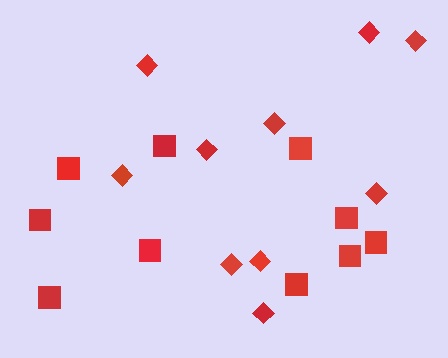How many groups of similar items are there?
There are 2 groups: one group of diamonds (10) and one group of squares (10).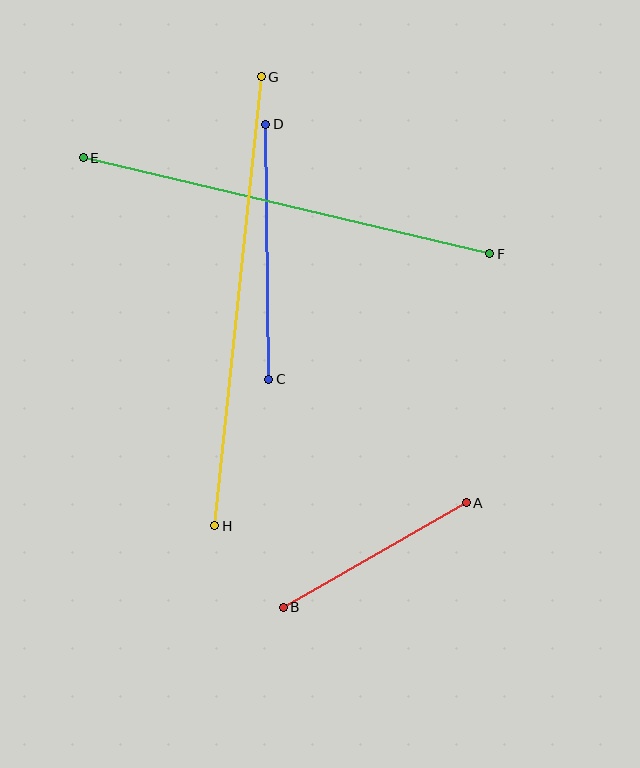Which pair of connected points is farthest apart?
Points G and H are farthest apart.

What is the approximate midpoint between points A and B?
The midpoint is at approximately (375, 555) pixels.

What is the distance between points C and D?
The distance is approximately 255 pixels.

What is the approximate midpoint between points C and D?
The midpoint is at approximately (267, 252) pixels.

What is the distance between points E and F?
The distance is approximately 418 pixels.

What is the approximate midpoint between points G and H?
The midpoint is at approximately (238, 301) pixels.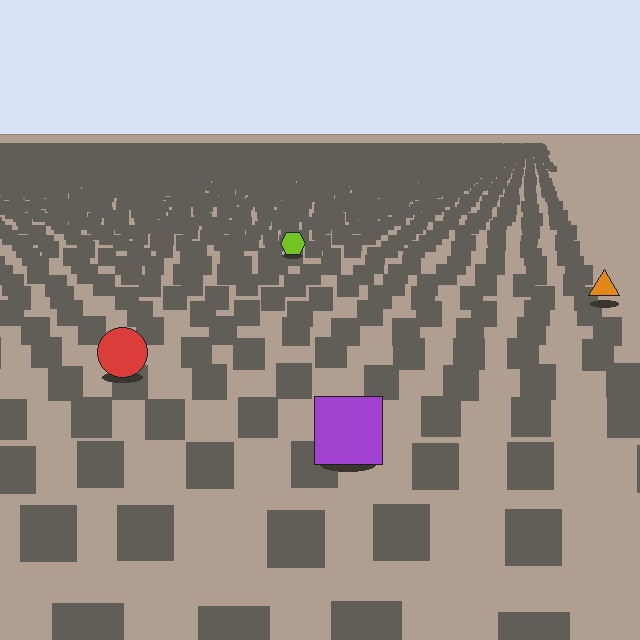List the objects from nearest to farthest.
From nearest to farthest: the purple square, the red circle, the orange triangle, the lime hexagon.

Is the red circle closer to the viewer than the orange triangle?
Yes. The red circle is closer — you can tell from the texture gradient: the ground texture is coarser near it.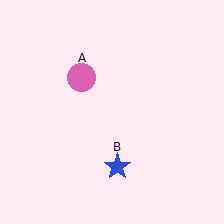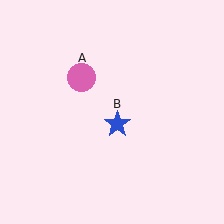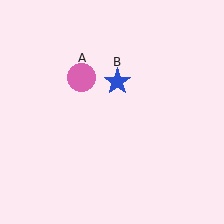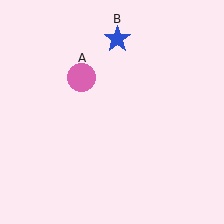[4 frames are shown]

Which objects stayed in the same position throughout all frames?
Pink circle (object A) remained stationary.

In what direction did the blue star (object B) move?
The blue star (object B) moved up.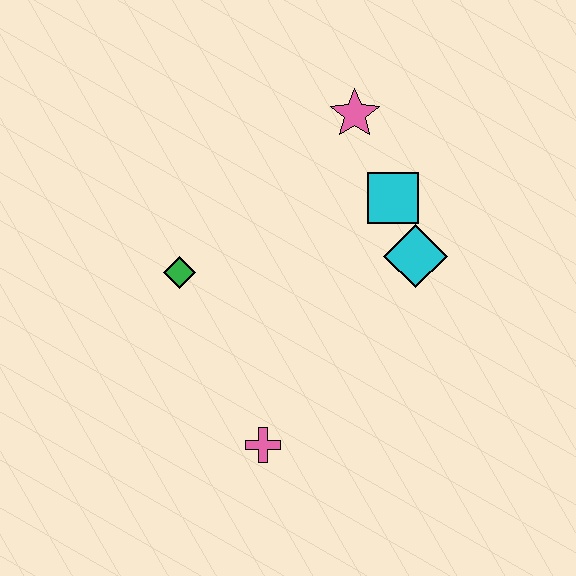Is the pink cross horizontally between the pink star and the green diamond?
Yes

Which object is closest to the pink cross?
The green diamond is closest to the pink cross.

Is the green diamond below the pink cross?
No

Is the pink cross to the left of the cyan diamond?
Yes